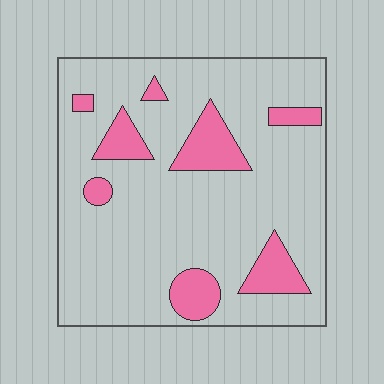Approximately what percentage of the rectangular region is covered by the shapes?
Approximately 15%.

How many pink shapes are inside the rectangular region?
8.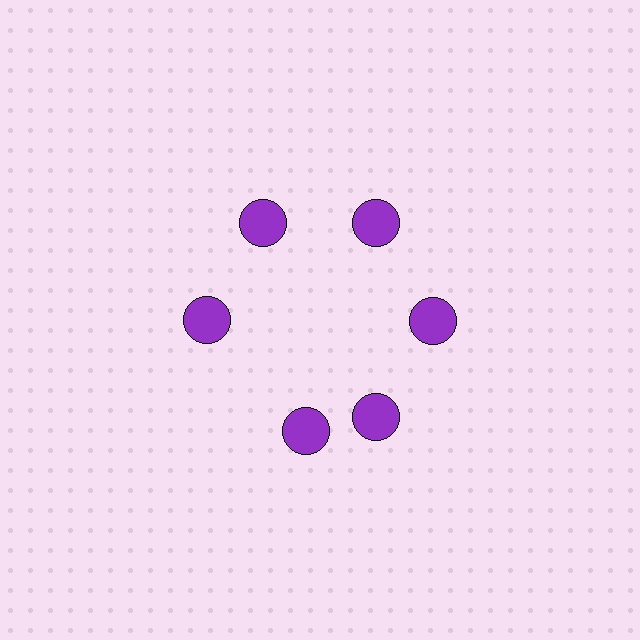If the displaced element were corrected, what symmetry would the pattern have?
It would have 6-fold rotational symmetry — the pattern would map onto itself every 60 degrees.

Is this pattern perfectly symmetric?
No. The 6 purple circles are arranged in a ring, but one element near the 7 o'clock position is rotated out of alignment along the ring, breaking the 6-fold rotational symmetry.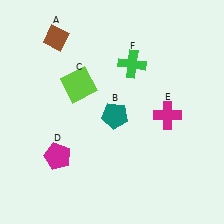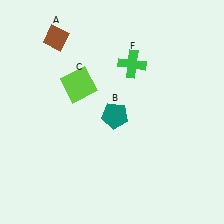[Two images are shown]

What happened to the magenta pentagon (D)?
The magenta pentagon (D) was removed in Image 2. It was in the bottom-left area of Image 1.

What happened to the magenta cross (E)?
The magenta cross (E) was removed in Image 2. It was in the bottom-right area of Image 1.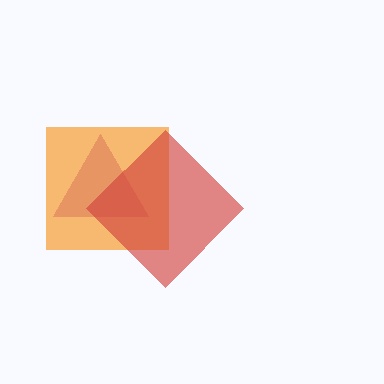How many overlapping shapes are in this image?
There are 3 overlapping shapes in the image.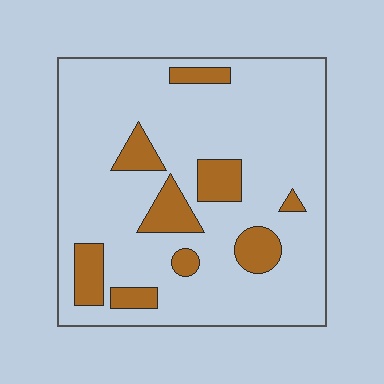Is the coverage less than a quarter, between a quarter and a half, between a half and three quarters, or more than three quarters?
Less than a quarter.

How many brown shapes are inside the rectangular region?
9.